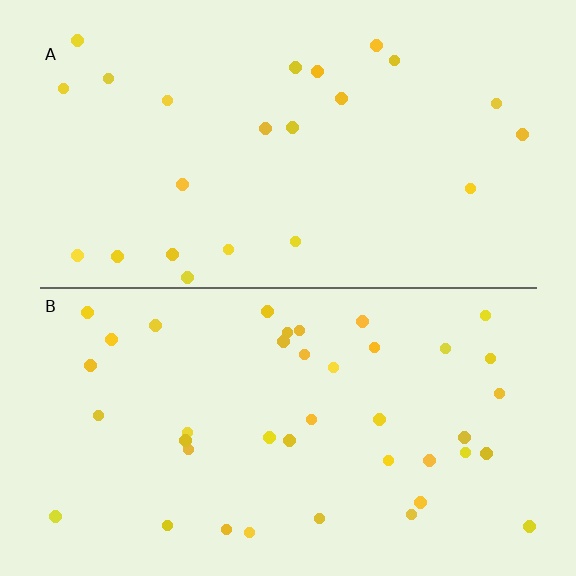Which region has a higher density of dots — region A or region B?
B (the bottom).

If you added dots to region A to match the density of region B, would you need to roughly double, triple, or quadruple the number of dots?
Approximately double.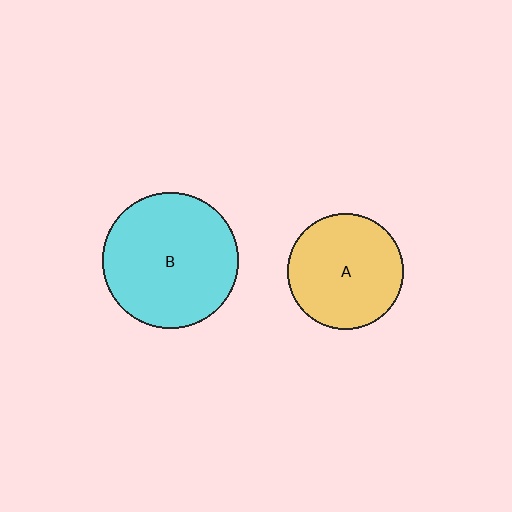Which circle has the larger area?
Circle B (cyan).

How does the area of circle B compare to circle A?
Approximately 1.4 times.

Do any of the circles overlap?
No, none of the circles overlap.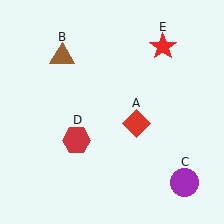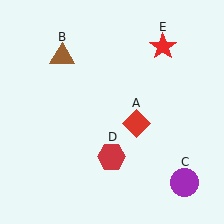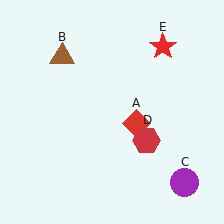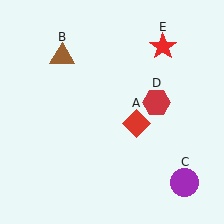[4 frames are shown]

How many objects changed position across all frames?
1 object changed position: red hexagon (object D).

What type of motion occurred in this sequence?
The red hexagon (object D) rotated counterclockwise around the center of the scene.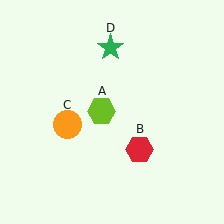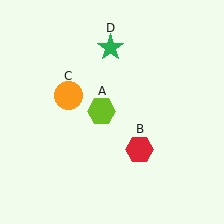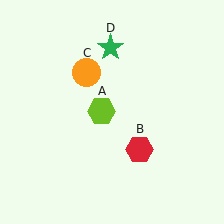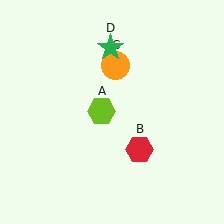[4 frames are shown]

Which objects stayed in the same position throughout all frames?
Lime hexagon (object A) and red hexagon (object B) and green star (object D) remained stationary.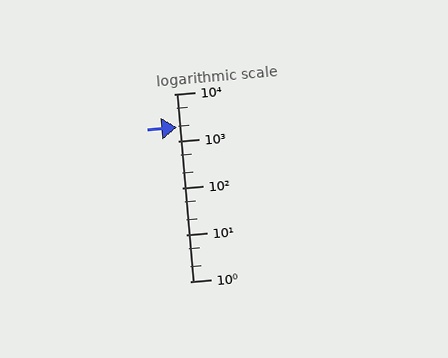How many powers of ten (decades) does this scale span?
The scale spans 4 decades, from 1 to 10000.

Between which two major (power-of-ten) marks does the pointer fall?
The pointer is between 1000 and 10000.